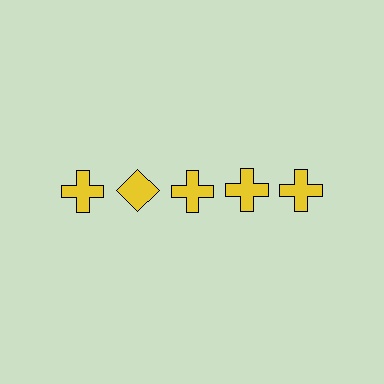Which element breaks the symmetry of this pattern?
The yellow diamond in the top row, second from left column breaks the symmetry. All other shapes are yellow crosses.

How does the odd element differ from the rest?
It has a different shape: diamond instead of cross.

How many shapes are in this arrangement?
There are 5 shapes arranged in a grid pattern.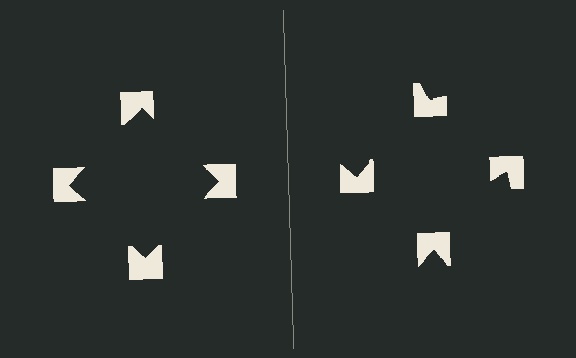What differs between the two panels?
The notched squares are positioned identically on both sides; only the wedge orientations differ. On the left they align to a square; on the right they are misaligned.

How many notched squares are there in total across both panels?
8 — 4 on each side.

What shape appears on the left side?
An illusory square.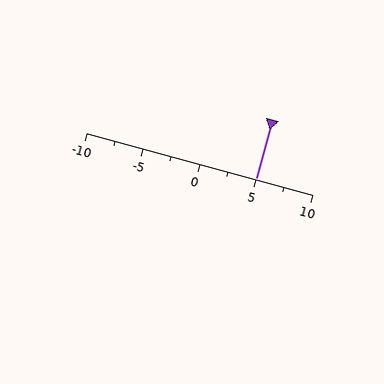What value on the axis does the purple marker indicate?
The marker indicates approximately 5.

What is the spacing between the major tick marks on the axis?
The major ticks are spaced 5 apart.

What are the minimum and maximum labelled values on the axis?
The axis runs from -10 to 10.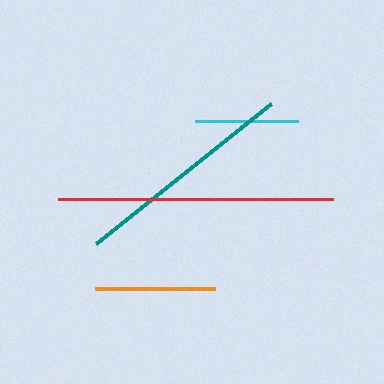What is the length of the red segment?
The red segment is approximately 275 pixels long.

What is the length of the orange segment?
The orange segment is approximately 120 pixels long.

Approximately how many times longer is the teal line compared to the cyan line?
The teal line is approximately 2.2 times the length of the cyan line.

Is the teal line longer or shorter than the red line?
The red line is longer than the teal line.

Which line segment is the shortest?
The cyan line is the shortest at approximately 102 pixels.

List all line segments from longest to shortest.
From longest to shortest: red, teal, orange, cyan.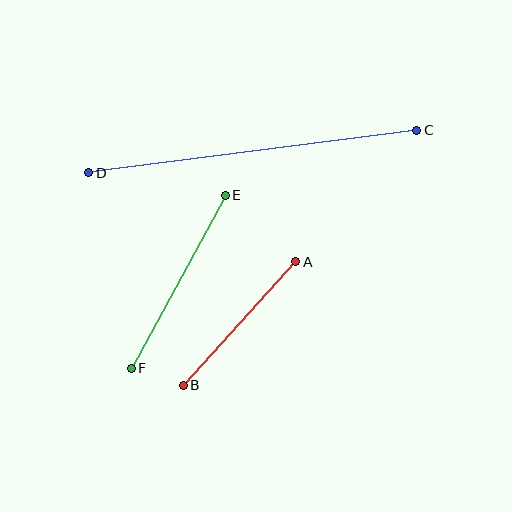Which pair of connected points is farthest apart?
Points C and D are farthest apart.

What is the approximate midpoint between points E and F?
The midpoint is at approximately (178, 282) pixels.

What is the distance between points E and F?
The distance is approximately 197 pixels.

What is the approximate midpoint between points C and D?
The midpoint is at approximately (253, 152) pixels.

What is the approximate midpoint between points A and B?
The midpoint is at approximately (239, 324) pixels.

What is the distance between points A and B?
The distance is approximately 167 pixels.